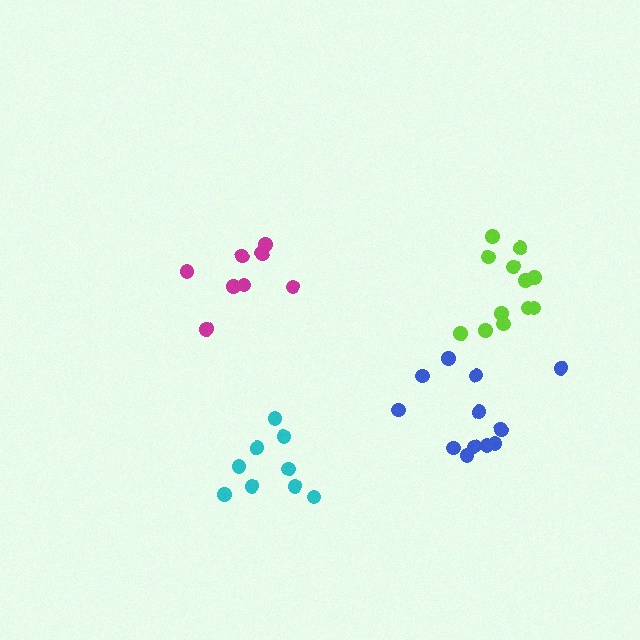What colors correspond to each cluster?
The clusters are colored: lime, cyan, blue, magenta.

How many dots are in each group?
Group 1: 12 dots, Group 2: 9 dots, Group 3: 12 dots, Group 4: 8 dots (41 total).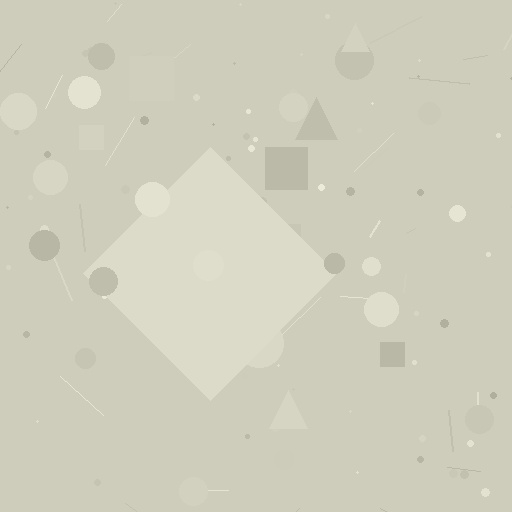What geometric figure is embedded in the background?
A diamond is embedded in the background.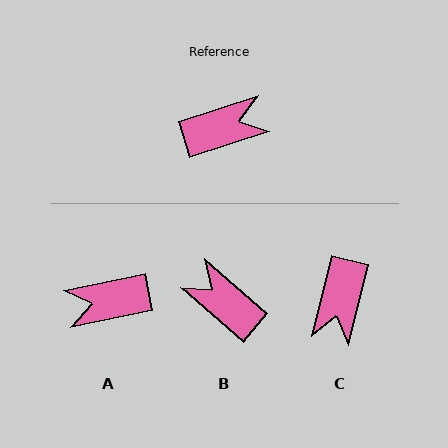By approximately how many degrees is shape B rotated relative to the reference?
Approximately 121 degrees counter-clockwise.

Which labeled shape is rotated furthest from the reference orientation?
A, about 173 degrees away.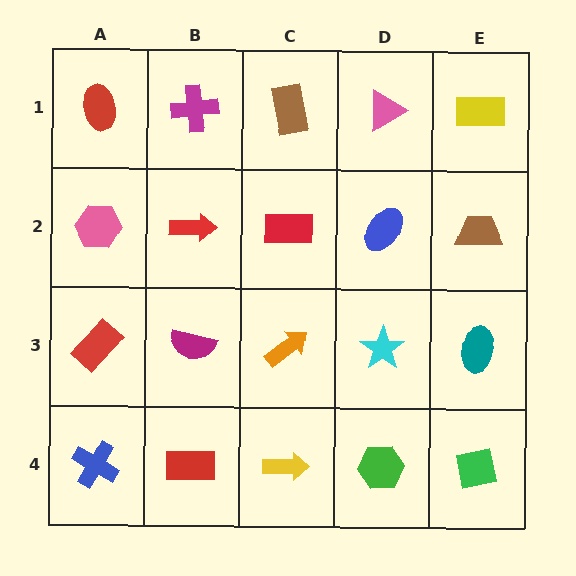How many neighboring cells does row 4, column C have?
3.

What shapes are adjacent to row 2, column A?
A red ellipse (row 1, column A), a red rectangle (row 3, column A), a red arrow (row 2, column B).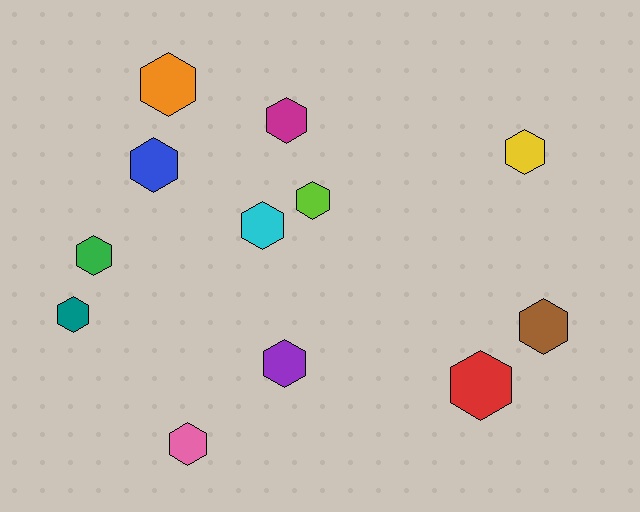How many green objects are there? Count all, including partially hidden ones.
There is 1 green object.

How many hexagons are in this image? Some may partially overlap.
There are 12 hexagons.